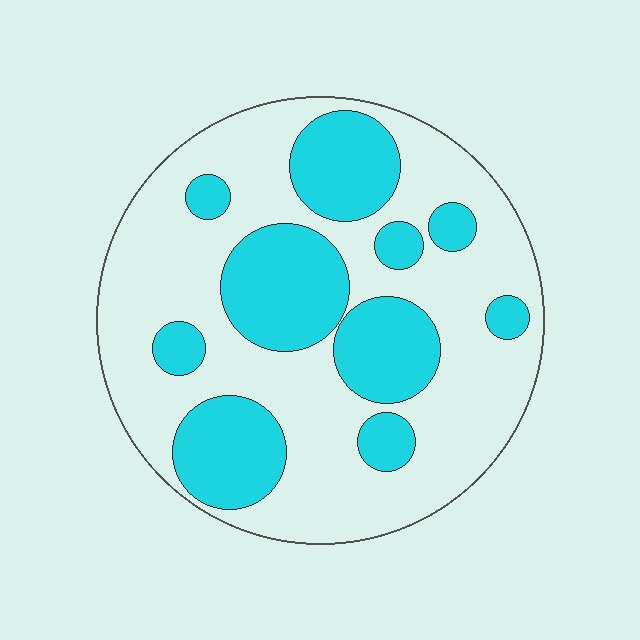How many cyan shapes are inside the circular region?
10.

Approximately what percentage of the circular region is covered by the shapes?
Approximately 35%.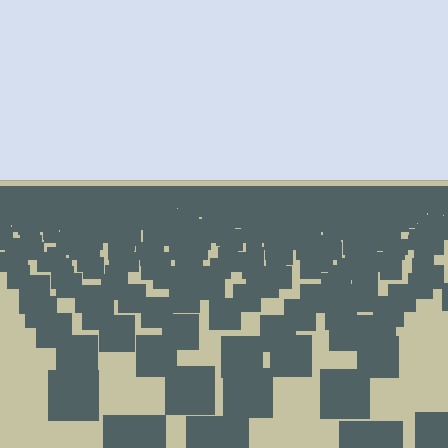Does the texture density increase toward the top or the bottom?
Density increases toward the top.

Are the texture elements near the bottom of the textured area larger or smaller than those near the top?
Larger. Near the bottom, elements are closer to the viewer and appear at a bigger on-screen size.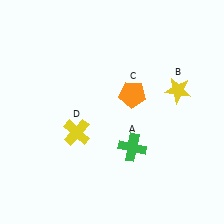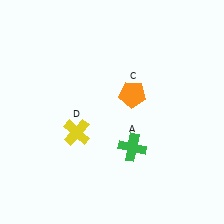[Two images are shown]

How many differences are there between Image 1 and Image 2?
There is 1 difference between the two images.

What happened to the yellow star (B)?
The yellow star (B) was removed in Image 2. It was in the top-right area of Image 1.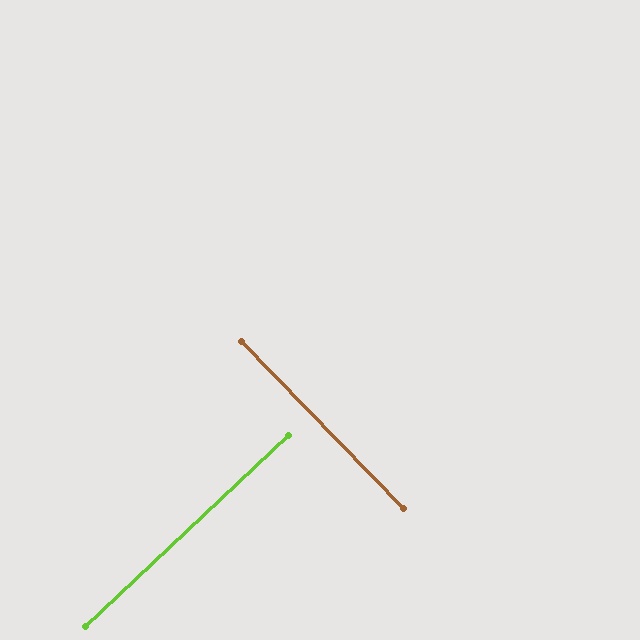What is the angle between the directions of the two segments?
Approximately 89 degrees.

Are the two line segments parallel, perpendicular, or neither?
Perpendicular — they meet at approximately 89°.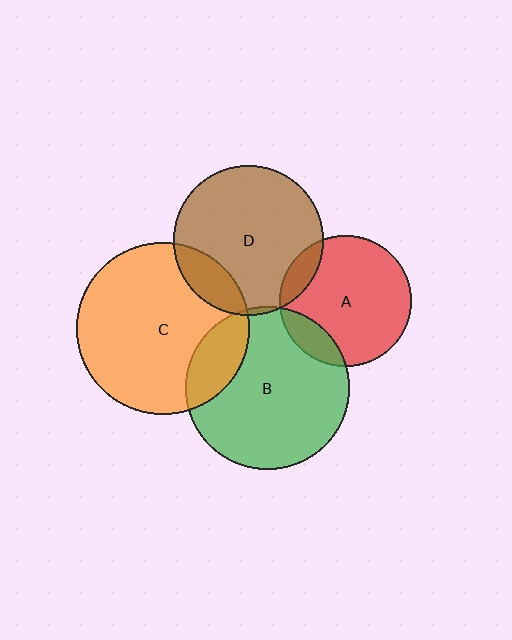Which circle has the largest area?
Circle C (orange).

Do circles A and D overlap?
Yes.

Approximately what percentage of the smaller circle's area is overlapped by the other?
Approximately 10%.